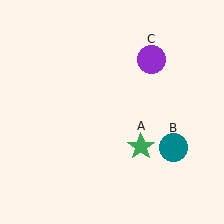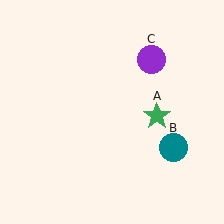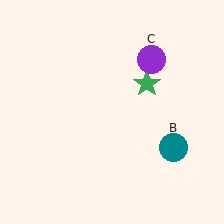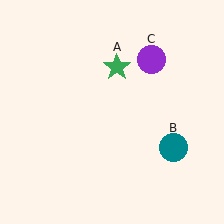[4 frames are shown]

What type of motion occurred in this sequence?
The green star (object A) rotated counterclockwise around the center of the scene.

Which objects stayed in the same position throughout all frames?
Teal circle (object B) and purple circle (object C) remained stationary.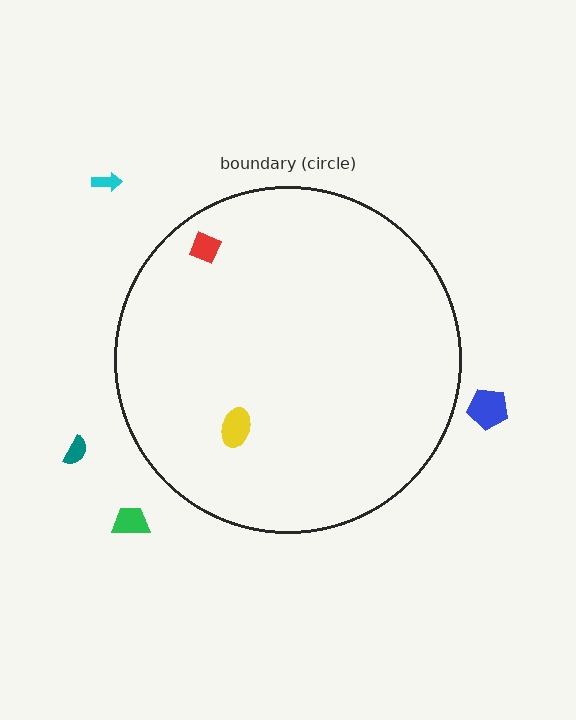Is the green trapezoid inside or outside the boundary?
Outside.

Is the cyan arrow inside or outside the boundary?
Outside.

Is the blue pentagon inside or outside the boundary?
Outside.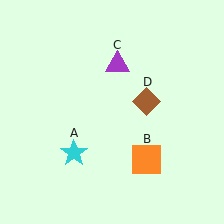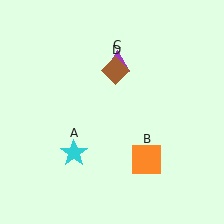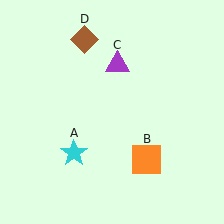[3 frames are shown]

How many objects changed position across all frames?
1 object changed position: brown diamond (object D).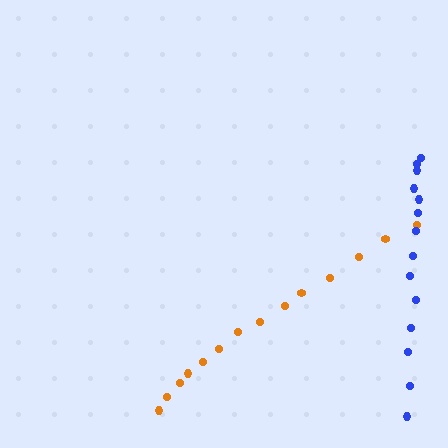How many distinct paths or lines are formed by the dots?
There are 2 distinct paths.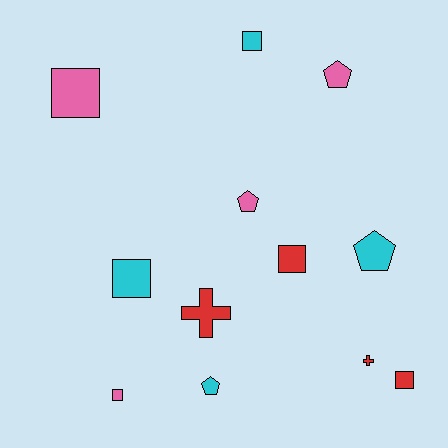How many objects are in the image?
There are 12 objects.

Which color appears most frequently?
Red, with 4 objects.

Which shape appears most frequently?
Square, with 6 objects.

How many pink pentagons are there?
There are 2 pink pentagons.